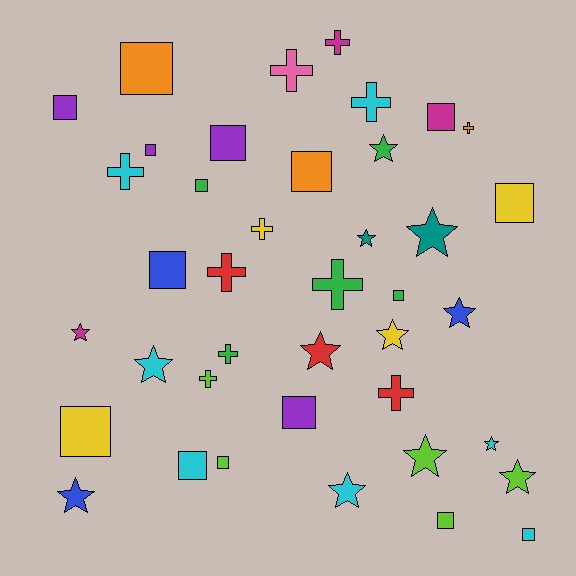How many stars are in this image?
There are 13 stars.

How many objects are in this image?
There are 40 objects.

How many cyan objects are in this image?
There are 7 cyan objects.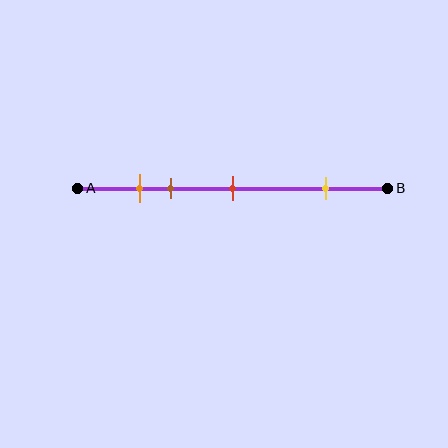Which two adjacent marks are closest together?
The orange and brown marks are the closest adjacent pair.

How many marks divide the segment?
There are 4 marks dividing the segment.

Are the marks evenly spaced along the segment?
No, the marks are not evenly spaced.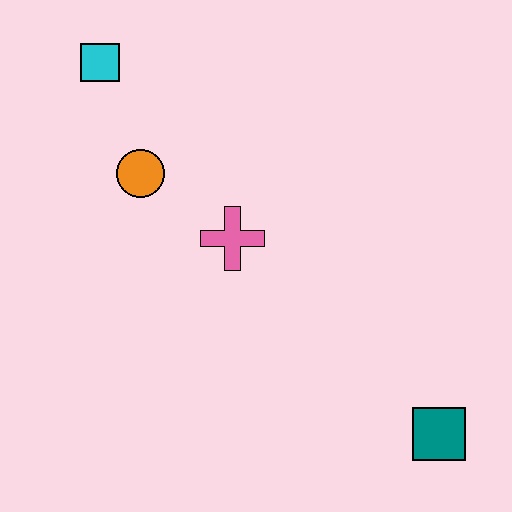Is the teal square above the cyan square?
No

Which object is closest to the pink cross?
The orange circle is closest to the pink cross.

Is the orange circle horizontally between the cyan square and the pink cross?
Yes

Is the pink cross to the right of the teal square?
No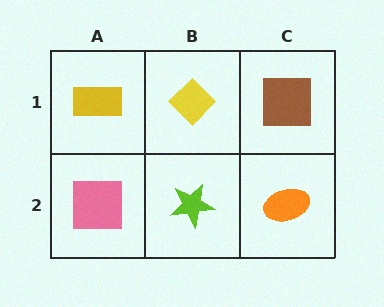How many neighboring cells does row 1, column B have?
3.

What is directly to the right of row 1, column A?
A yellow diamond.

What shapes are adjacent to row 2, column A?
A yellow rectangle (row 1, column A), a lime star (row 2, column B).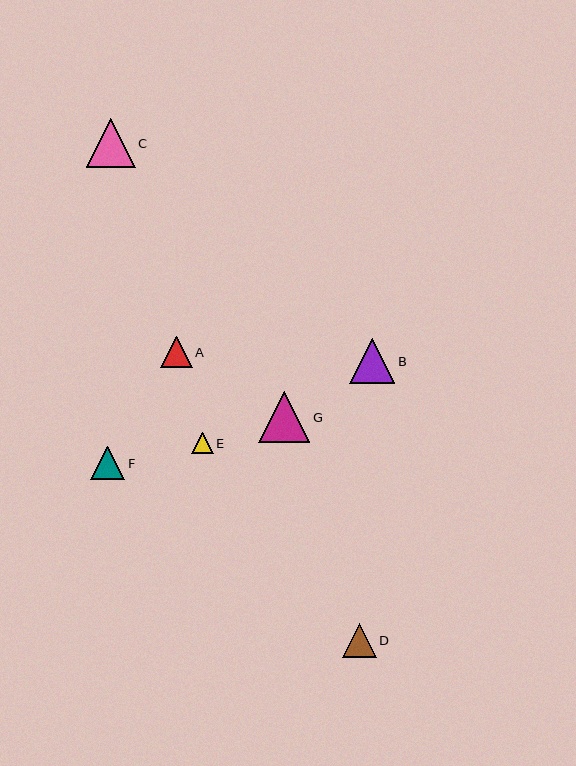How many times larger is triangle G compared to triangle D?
Triangle G is approximately 1.5 times the size of triangle D.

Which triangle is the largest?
Triangle G is the largest with a size of approximately 51 pixels.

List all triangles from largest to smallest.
From largest to smallest: G, C, B, F, D, A, E.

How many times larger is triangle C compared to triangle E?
Triangle C is approximately 2.3 times the size of triangle E.